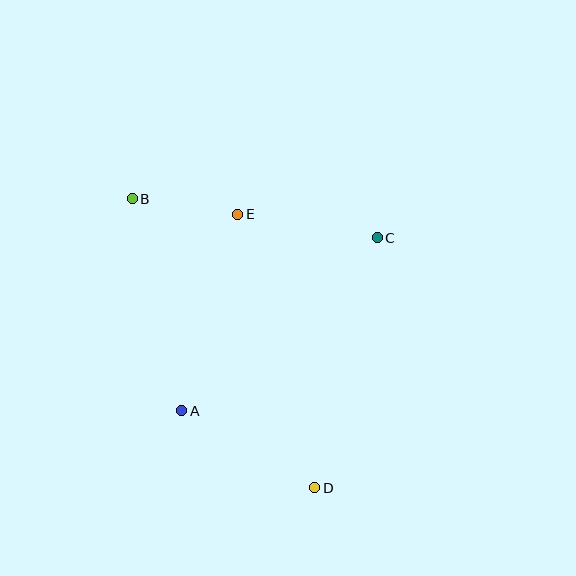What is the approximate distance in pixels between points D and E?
The distance between D and E is approximately 284 pixels.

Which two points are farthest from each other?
Points B and D are farthest from each other.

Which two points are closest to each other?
Points B and E are closest to each other.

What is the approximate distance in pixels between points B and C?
The distance between B and C is approximately 248 pixels.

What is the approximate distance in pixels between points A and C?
The distance between A and C is approximately 261 pixels.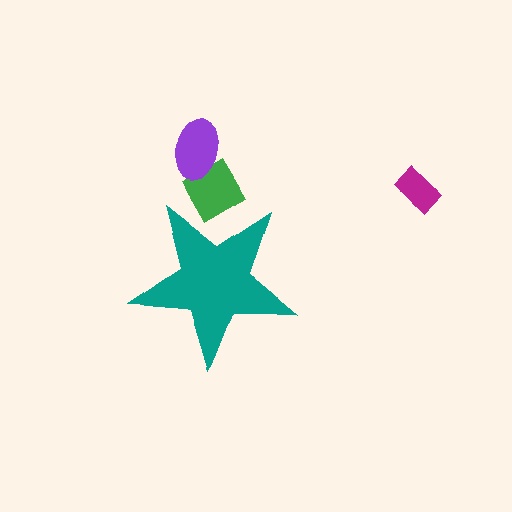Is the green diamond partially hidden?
Yes, the green diamond is partially hidden behind the teal star.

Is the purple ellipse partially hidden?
No, the purple ellipse is fully visible.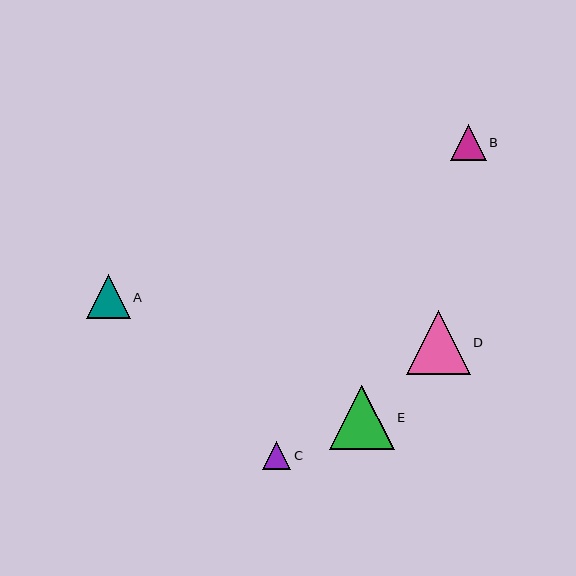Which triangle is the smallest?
Triangle C is the smallest with a size of approximately 28 pixels.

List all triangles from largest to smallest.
From largest to smallest: E, D, A, B, C.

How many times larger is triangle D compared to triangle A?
Triangle D is approximately 1.4 times the size of triangle A.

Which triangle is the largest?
Triangle E is the largest with a size of approximately 64 pixels.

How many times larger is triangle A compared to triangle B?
Triangle A is approximately 1.2 times the size of triangle B.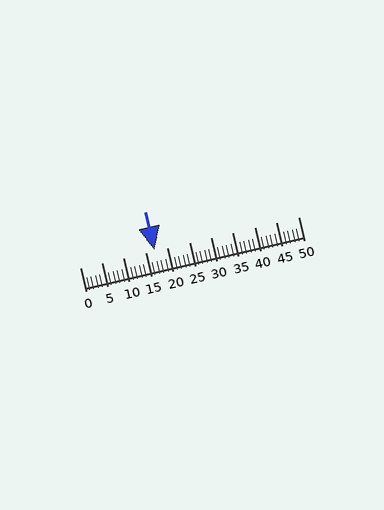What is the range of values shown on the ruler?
The ruler shows values from 0 to 50.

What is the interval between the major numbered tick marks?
The major tick marks are spaced 5 units apart.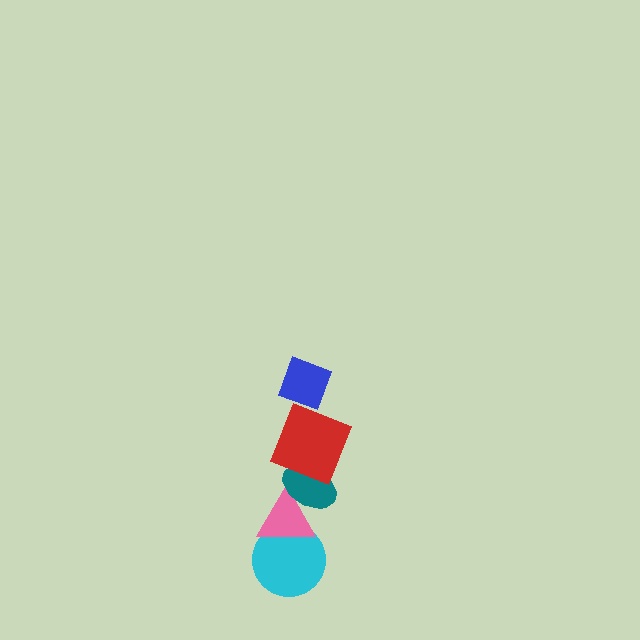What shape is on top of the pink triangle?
The teal ellipse is on top of the pink triangle.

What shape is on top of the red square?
The blue diamond is on top of the red square.